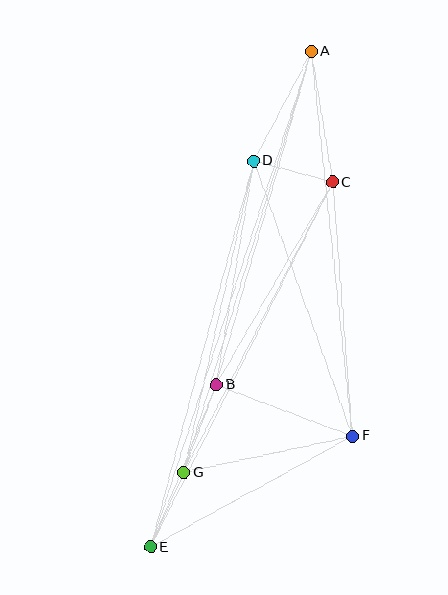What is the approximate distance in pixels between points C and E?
The distance between C and E is approximately 408 pixels.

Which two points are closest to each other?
Points C and D are closest to each other.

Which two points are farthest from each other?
Points A and E are farthest from each other.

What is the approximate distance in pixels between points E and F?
The distance between E and F is approximately 231 pixels.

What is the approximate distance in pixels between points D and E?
The distance between D and E is approximately 400 pixels.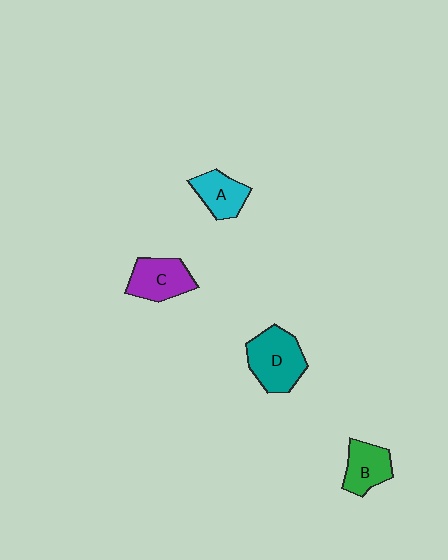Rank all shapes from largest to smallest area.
From largest to smallest: D (teal), C (purple), B (green), A (cyan).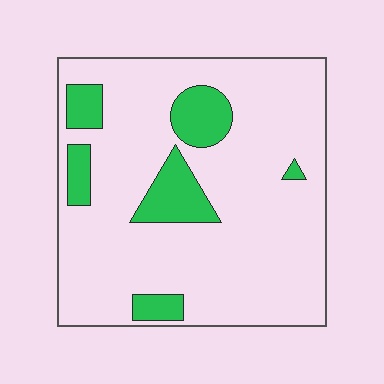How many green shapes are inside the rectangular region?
6.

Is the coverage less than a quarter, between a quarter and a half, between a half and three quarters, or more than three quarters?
Less than a quarter.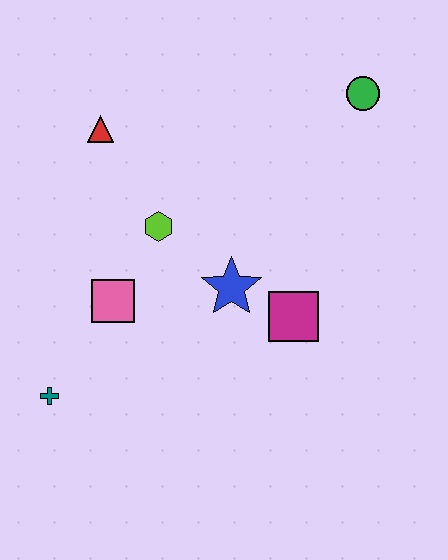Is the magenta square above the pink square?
No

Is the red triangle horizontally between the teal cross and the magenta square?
Yes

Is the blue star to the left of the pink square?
No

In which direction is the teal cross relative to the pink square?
The teal cross is below the pink square.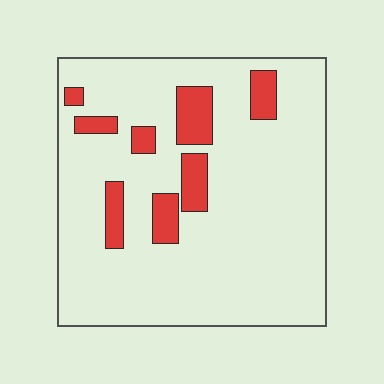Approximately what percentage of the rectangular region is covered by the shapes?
Approximately 15%.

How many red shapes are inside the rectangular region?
8.